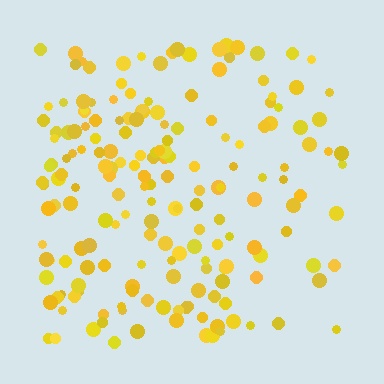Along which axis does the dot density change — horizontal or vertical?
Horizontal.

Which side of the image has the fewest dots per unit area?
The right.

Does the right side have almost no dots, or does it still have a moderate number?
Still a moderate number, just noticeably fewer than the left.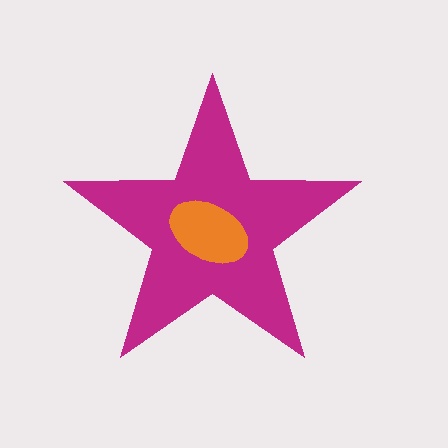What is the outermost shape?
The magenta star.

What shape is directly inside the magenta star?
The orange ellipse.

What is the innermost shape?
The orange ellipse.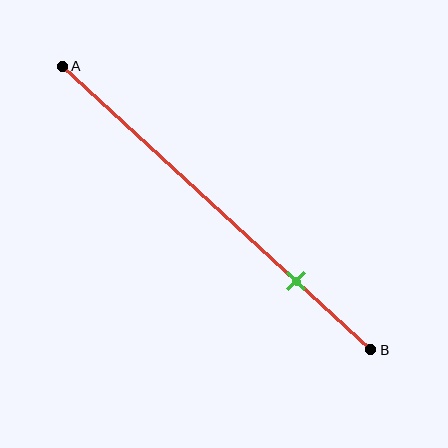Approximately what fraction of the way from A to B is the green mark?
The green mark is approximately 75% of the way from A to B.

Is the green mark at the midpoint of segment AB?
No, the mark is at about 75% from A, not at the 50% midpoint.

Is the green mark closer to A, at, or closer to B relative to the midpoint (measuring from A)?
The green mark is closer to point B than the midpoint of segment AB.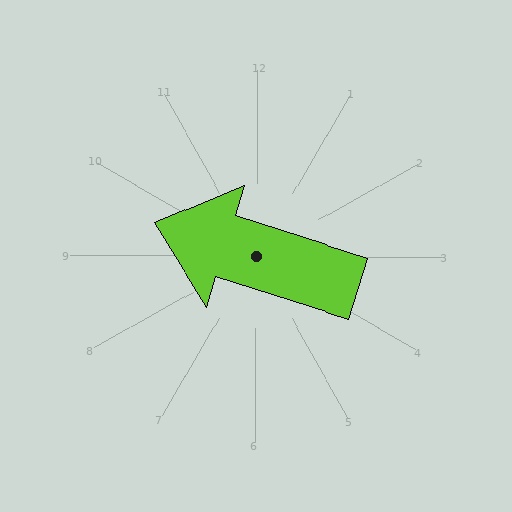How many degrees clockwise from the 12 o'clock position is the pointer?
Approximately 288 degrees.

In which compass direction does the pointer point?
West.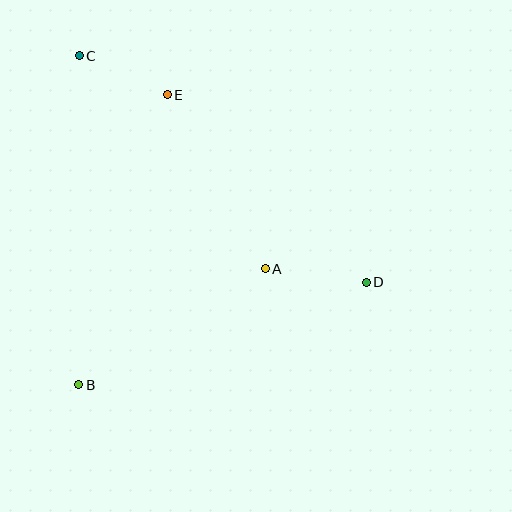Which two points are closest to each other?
Points C and E are closest to each other.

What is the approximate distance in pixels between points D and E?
The distance between D and E is approximately 273 pixels.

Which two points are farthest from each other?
Points C and D are farthest from each other.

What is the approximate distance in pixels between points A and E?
The distance between A and E is approximately 200 pixels.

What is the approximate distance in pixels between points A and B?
The distance between A and B is approximately 220 pixels.